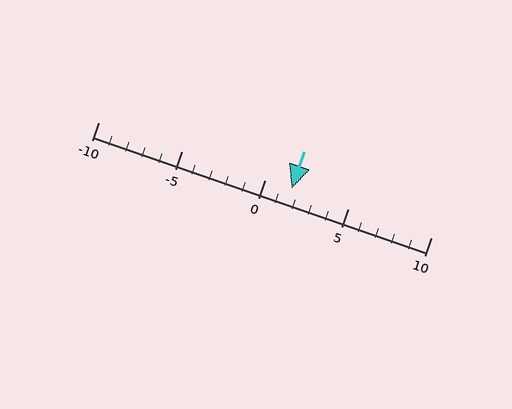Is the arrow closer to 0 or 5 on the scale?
The arrow is closer to 0.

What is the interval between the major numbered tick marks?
The major tick marks are spaced 5 units apart.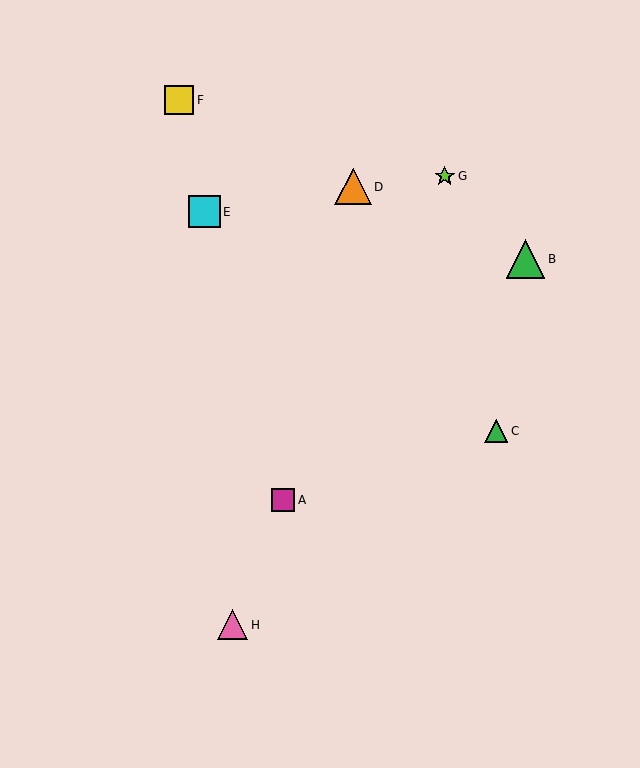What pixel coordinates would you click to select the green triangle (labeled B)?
Click at (526, 259) to select the green triangle B.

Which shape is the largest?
The green triangle (labeled B) is the largest.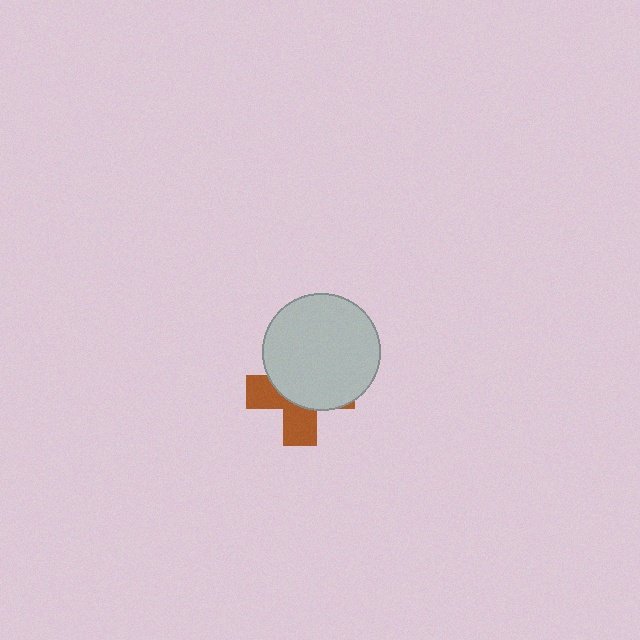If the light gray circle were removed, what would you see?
You would see the complete brown cross.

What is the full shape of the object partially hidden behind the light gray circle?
The partially hidden object is a brown cross.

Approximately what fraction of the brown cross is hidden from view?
Roughly 60% of the brown cross is hidden behind the light gray circle.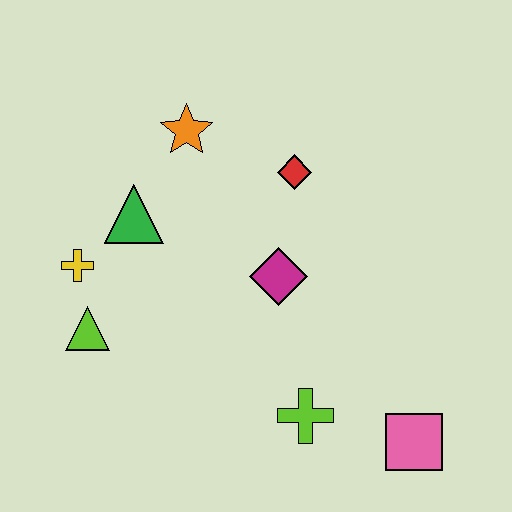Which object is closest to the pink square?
The lime cross is closest to the pink square.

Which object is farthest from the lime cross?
The orange star is farthest from the lime cross.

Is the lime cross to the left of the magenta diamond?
No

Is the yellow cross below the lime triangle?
No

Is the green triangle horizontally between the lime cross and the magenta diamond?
No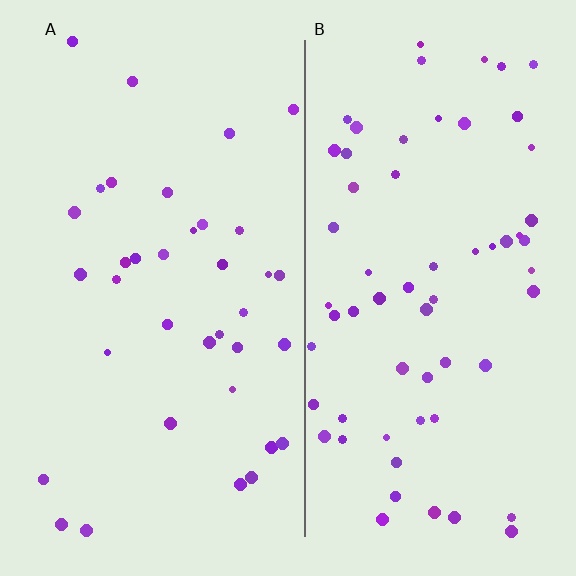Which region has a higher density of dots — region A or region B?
B (the right).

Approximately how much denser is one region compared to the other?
Approximately 1.7× — region B over region A.